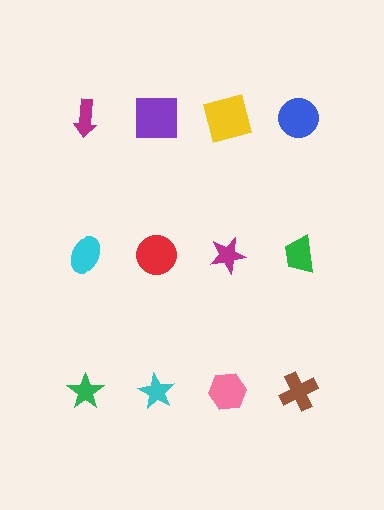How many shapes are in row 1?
4 shapes.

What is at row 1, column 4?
A blue circle.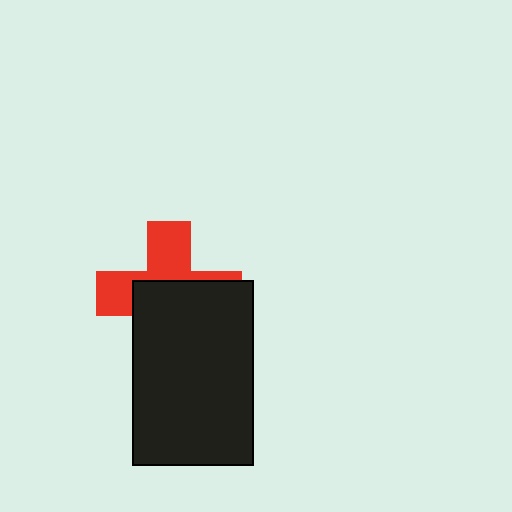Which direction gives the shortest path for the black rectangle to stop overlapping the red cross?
Moving down gives the shortest separation.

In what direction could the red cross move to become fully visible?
The red cross could move up. That would shift it out from behind the black rectangle entirely.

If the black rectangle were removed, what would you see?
You would see the complete red cross.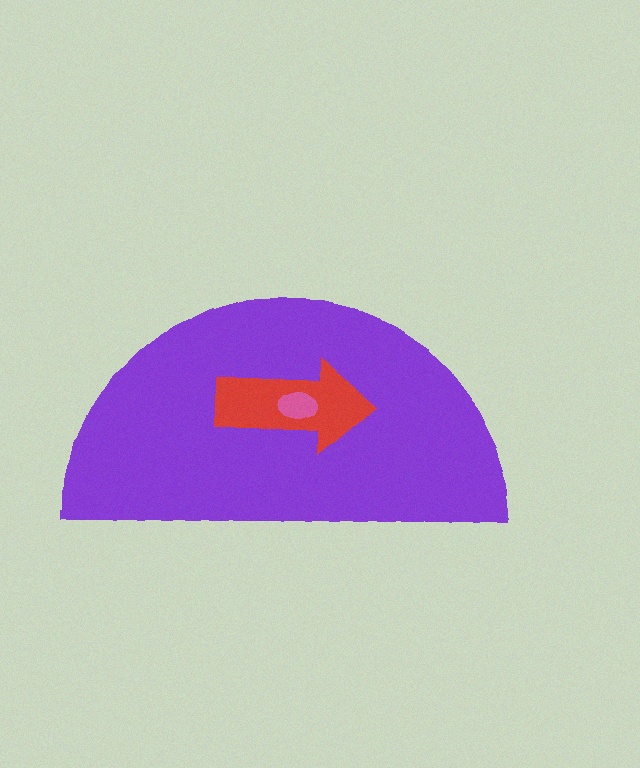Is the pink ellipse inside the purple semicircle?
Yes.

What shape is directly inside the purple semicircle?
The red arrow.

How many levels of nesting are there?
3.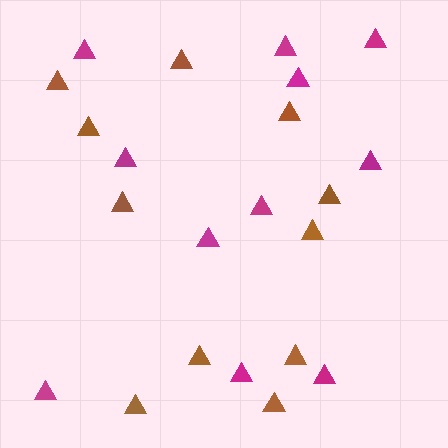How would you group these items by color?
There are 2 groups: one group of brown triangles (11) and one group of magenta triangles (11).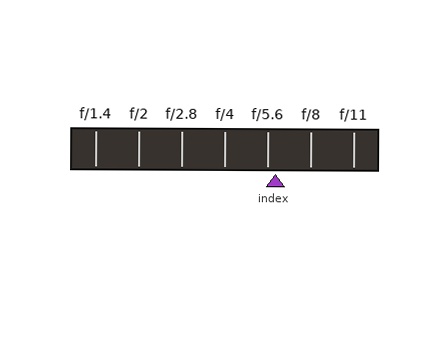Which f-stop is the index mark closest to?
The index mark is closest to f/5.6.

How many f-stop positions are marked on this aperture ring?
There are 7 f-stop positions marked.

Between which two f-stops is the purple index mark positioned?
The index mark is between f/5.6 and f/8.